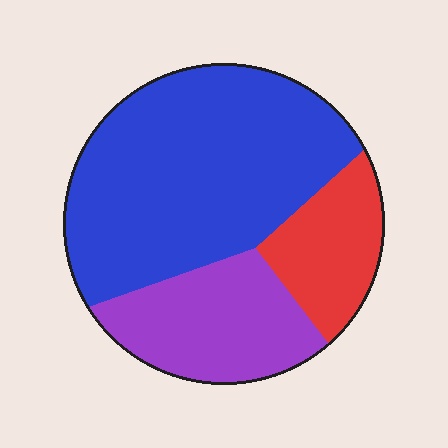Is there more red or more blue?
Blue.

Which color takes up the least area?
Red, at roughly 15%.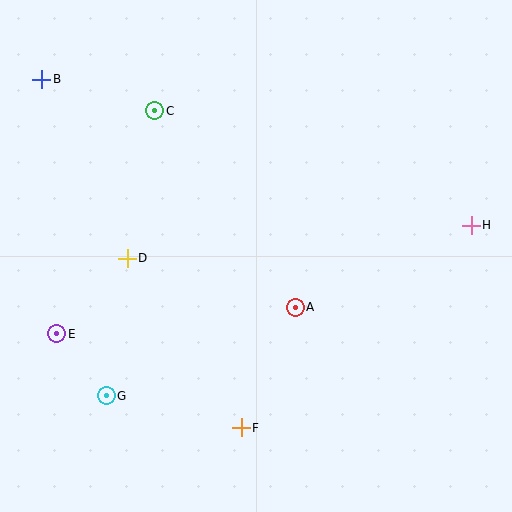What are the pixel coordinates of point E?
Point E is at (57, 334).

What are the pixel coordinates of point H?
Point H is at (471, 225).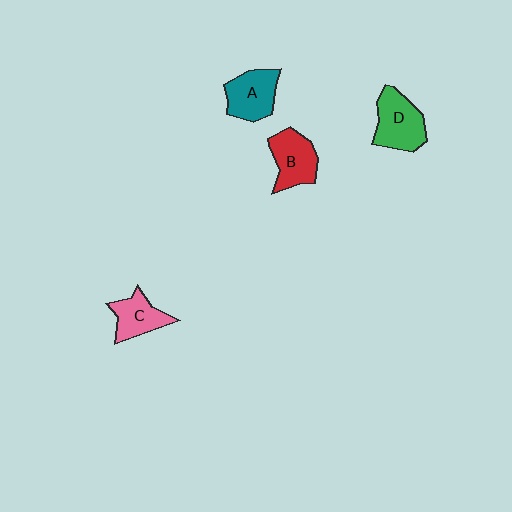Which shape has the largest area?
Shape D (green).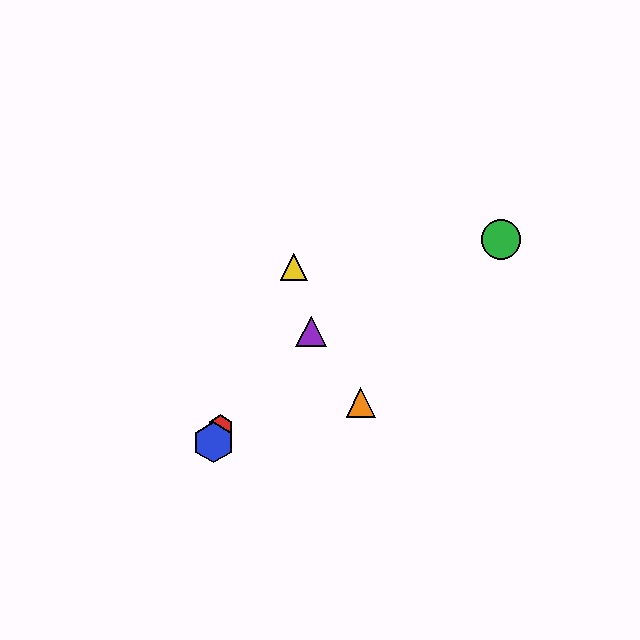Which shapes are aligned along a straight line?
The red hexagon, the blue hexagon, the yellow triangle are aligned along a straight line.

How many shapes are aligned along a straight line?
3 shapes (the red hexagon, the blue hexagon, the yellow triangle) are aligned along a straight line.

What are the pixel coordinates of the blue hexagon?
The blue hexagon is at (214, 442).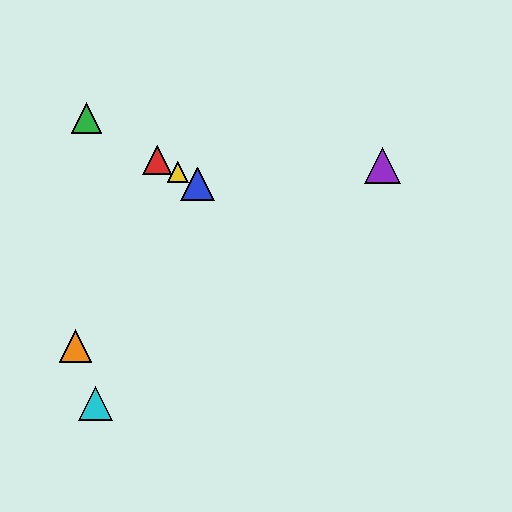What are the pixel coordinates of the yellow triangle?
The yellow triangle is at (178, 172).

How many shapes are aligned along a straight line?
4 shapes (the red triangle, the blue triangle, the green triangle, the yellow triangle) are aligned along a straight line.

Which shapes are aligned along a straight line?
The red triangle, the blue triangle, the green triangle, the yellow triangle are aligned along a straight line.